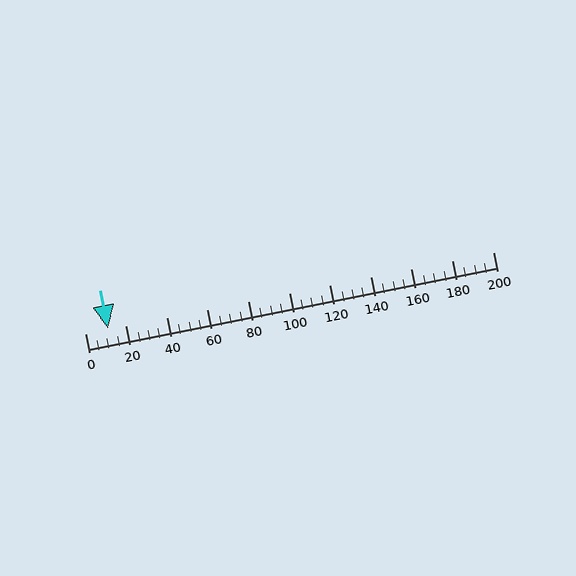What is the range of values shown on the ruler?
The ruler shows values from 0 to 200.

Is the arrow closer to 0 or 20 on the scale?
The arrow is closer to 20.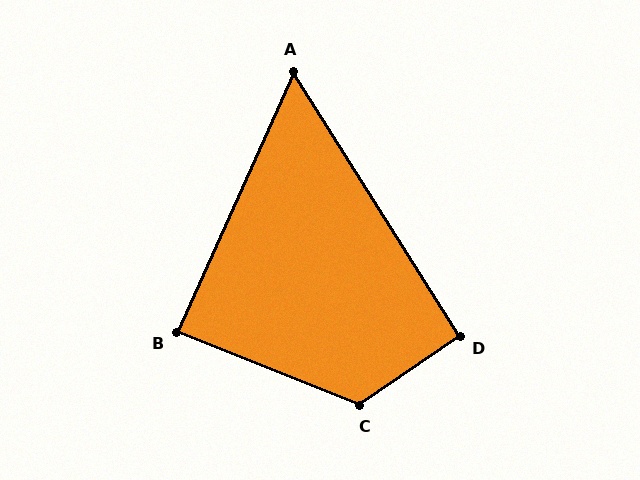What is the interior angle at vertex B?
Approximately 88 degrees (approximately right).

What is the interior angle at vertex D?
Approximately 92 degrees (approximately right).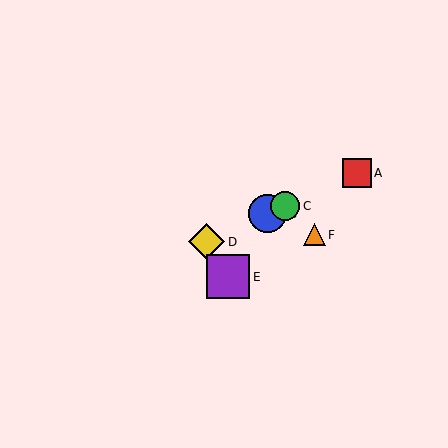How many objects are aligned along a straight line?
4 objects (A, B, C, D) are aligned along a straight line.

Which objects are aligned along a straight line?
Objects A, B, C, D are aligned along a straight line.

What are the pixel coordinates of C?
Object C is at (285, 206).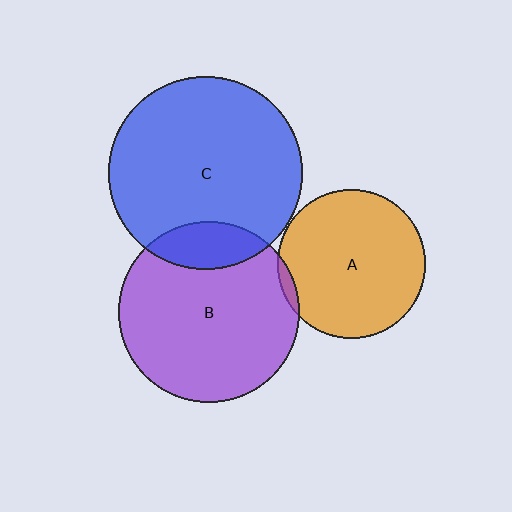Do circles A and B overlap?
Yes.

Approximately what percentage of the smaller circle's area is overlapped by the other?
Approximately 5%.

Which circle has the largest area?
Circle C (blue).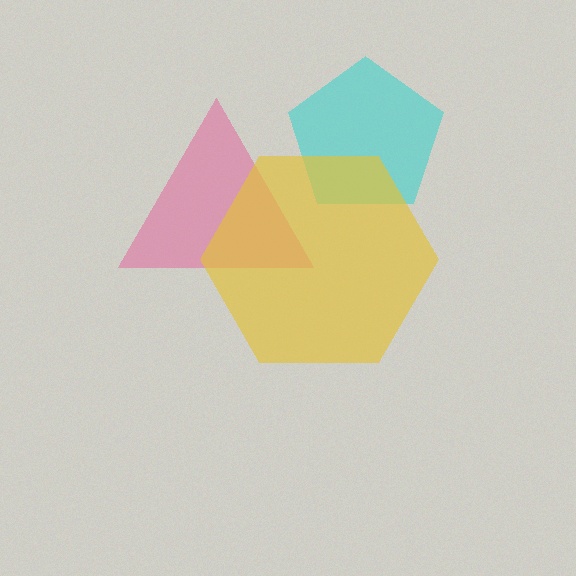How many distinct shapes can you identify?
There are 3 distinct shapes: a cyan pentagon, a pink triangle, a yellow hexagon.